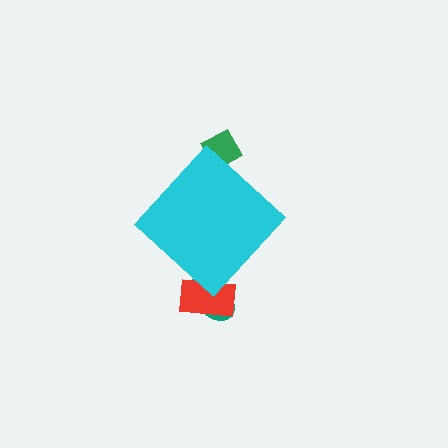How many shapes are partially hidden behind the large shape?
3 shapes are partially hidden.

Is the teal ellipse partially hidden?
Yes, the teal ellipse is partially hidden behind the cyan diamond.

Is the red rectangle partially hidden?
Yes, the red rectangle is partially hidden behind the cyan diamond.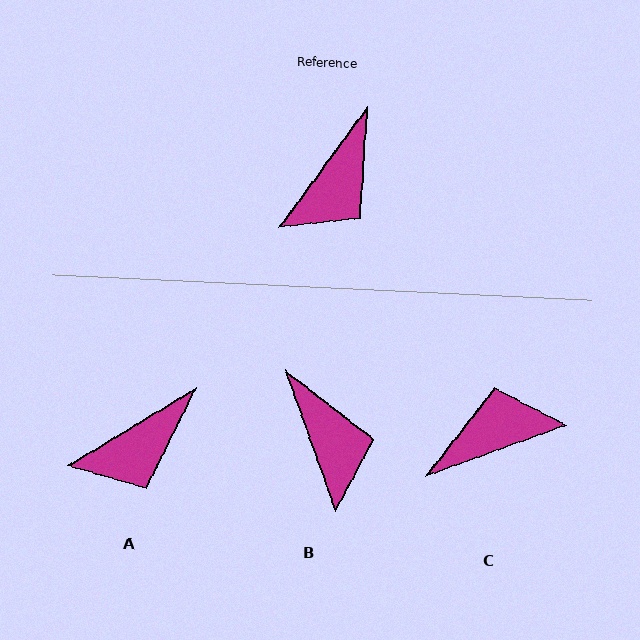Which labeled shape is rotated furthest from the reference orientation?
C, about 146 degrees away.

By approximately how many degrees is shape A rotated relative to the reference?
Approximately 22 degrees clockwise.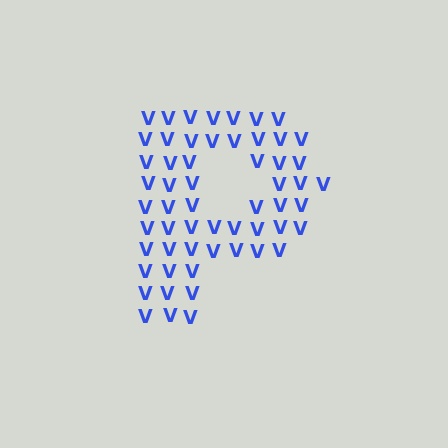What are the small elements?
The small elements are letter V's.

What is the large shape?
The large shape is the letter P.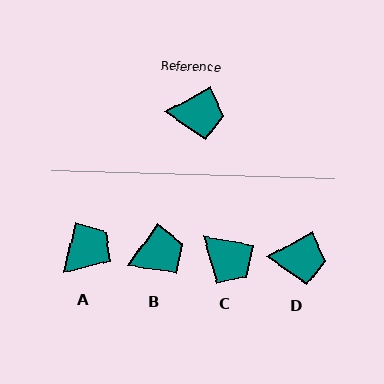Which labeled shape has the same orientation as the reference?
D.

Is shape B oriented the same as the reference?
No, it is off by about 26 degrees.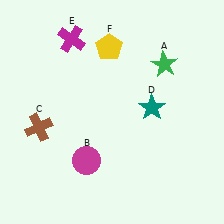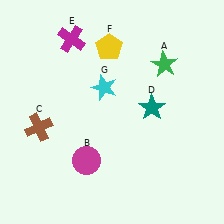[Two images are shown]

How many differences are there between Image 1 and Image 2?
There is 1 difference between the two images.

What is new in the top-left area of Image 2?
A cyan star (G) was added in the top-left area of Image 2.